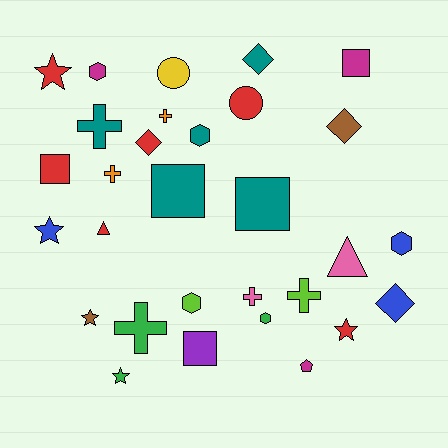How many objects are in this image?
There are 30 objects.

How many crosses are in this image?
There are 6 crosses.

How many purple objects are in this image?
There is 1 purple object.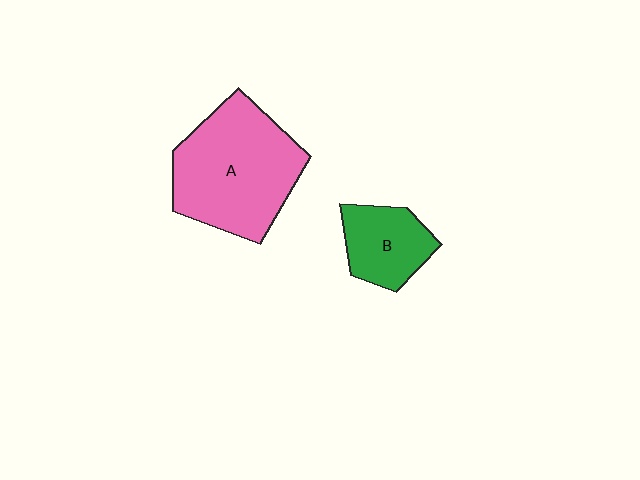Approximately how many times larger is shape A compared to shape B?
Approximately 2.2 times.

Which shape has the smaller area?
Shape B (green).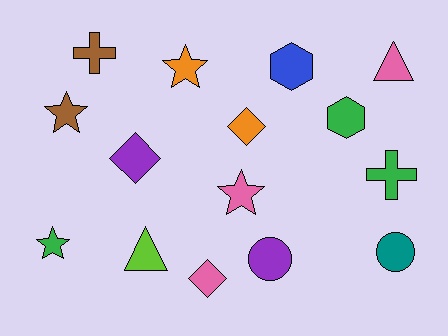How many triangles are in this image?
There are 2 triangles.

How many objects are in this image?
There are 15 objects.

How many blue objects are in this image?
There is 1 blue object.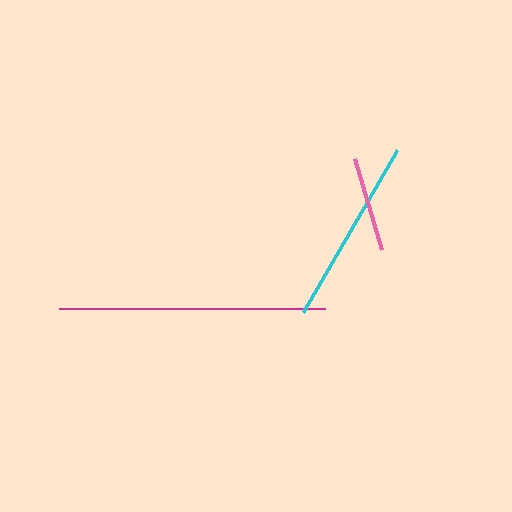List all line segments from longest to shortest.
From longest to shortest: magenta, cyan, pink.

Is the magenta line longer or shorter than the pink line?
The magenta line is longer than the pink line.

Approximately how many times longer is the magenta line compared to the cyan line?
The magenta line is approximately 1.4 times the length of the cyan line.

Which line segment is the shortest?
The pink line is the shortest at approximately 95 pixels.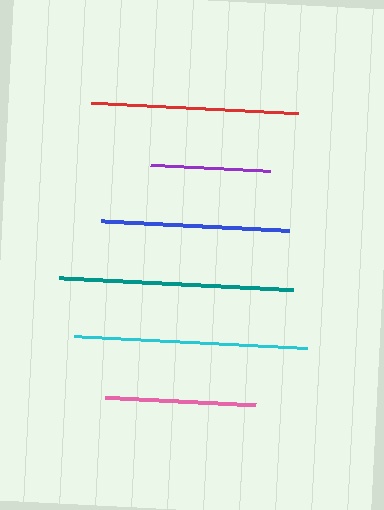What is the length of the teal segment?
The teal segment is approximately 235 pixels long.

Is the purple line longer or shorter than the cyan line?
The cyan line is longer than the purple line.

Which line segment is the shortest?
The purple line is the shortest at approximately 120 pixels.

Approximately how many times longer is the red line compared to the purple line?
The red line is approximately 1.7 times the length of the purple line.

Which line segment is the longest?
The teal line is the longest at approximately 235 pixels.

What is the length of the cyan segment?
The cyan segment is approximately 234 pixels long.